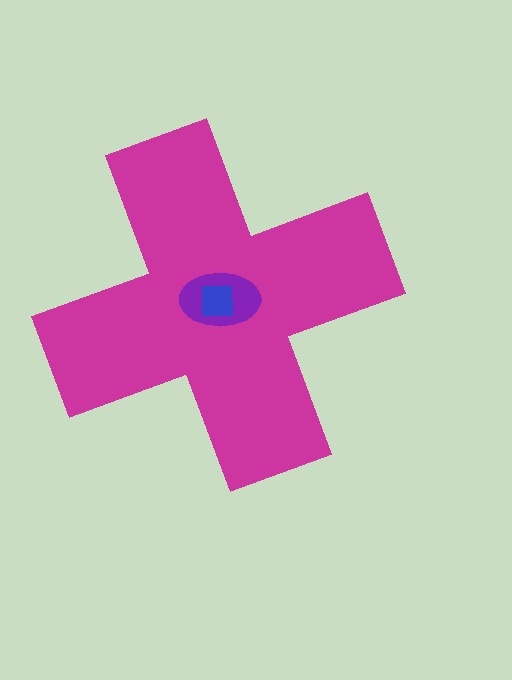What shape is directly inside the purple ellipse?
The blue square.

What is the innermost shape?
The blue square.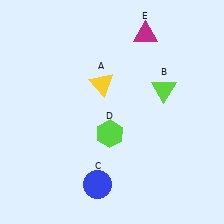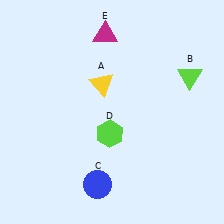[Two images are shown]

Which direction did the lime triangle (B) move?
The lime triangle (B) moved right.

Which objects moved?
The objects that moved are: the lime triangle (B), the magenta triangle (E).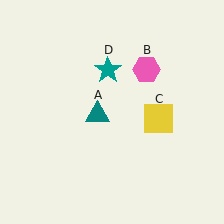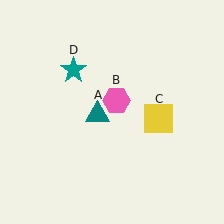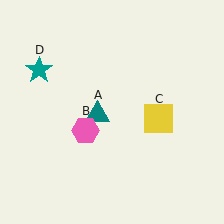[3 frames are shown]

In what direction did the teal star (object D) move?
The teal star (object D) moved left.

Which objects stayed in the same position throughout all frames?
Teal triangle (object A) and yellow square (object C) remained stationary.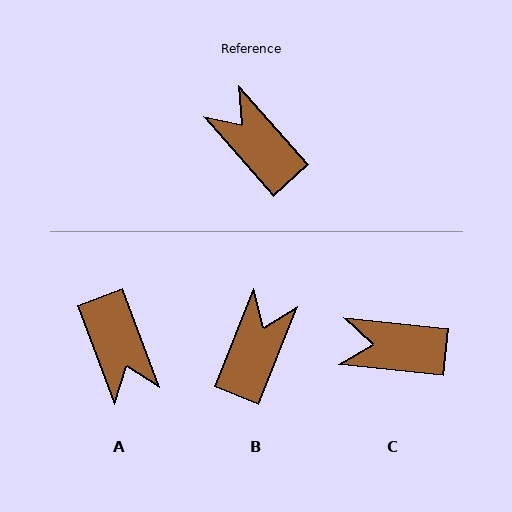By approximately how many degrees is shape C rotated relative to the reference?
Approximately 42 degrees counter-clockwise.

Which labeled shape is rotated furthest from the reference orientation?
A, about 159 degrees away.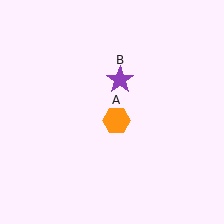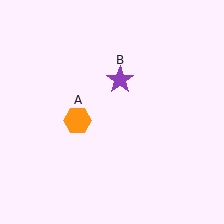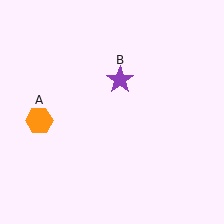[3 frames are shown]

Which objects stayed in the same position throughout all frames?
Purple star (object B) remained stationary.